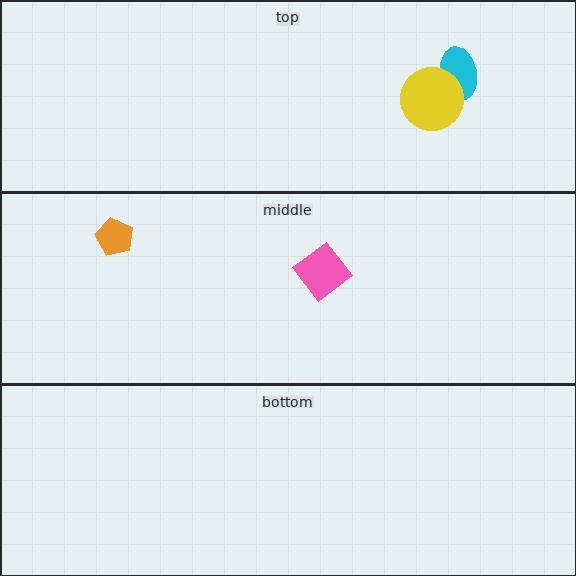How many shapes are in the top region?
2.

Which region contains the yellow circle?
The top region.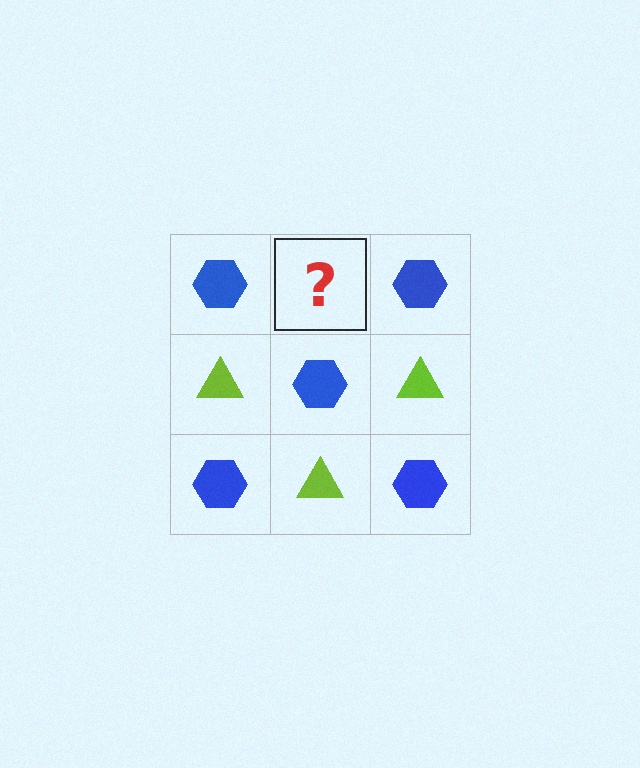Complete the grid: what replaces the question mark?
The question mark should be replaced with a lime triangle.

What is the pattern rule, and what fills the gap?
The rule is that it alternates blue hexagon and lime triangle in a checkerboard pattern. The gap should be filled with a lime triangle.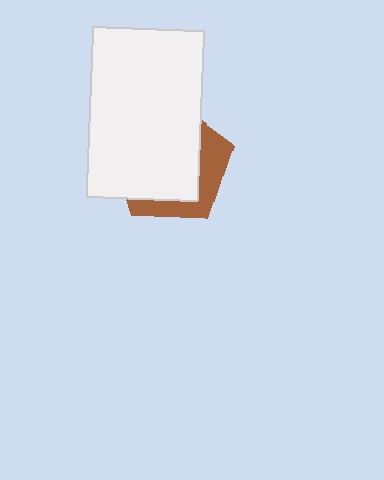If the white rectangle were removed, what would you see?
You would see the complete brown pentagon.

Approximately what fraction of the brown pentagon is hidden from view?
Roughly 70% of the brown pentagon is hidden behind the white rectangle.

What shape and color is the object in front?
The object in front is a white rectangle.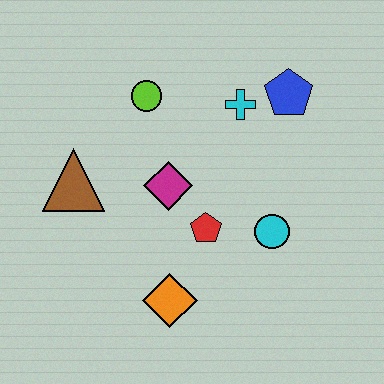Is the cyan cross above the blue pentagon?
No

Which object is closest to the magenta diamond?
The red pentagon is closest to the magenta diamond.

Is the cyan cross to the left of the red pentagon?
No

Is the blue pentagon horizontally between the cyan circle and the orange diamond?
No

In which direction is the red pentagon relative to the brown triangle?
The red pentagon is to the right of the brown triangle.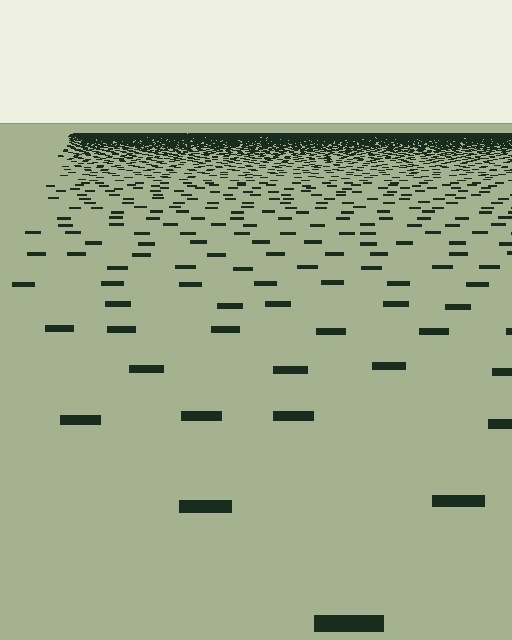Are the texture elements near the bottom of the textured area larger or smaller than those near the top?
Larger. Near the bottom, elements are closer to the viewer and appear at a bigger on-screen size.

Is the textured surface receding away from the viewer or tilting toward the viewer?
The surface is receding away from the viewer. Texture elements get smaller and denser toward the top.